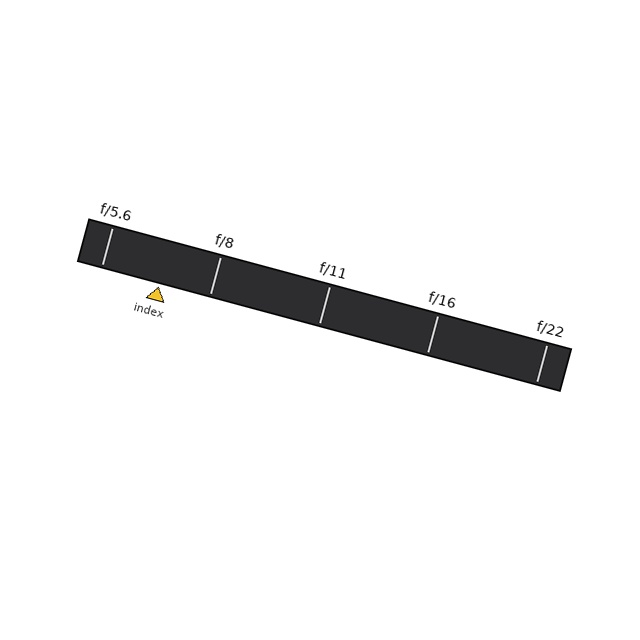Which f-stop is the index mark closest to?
The index mark is closest to f/8.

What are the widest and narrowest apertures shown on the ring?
The widest aperture shown is f/5.6 and the narrowest is f/22.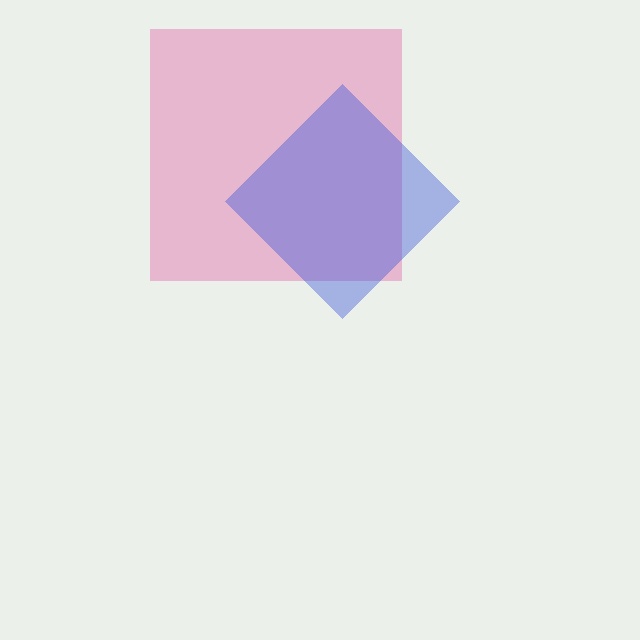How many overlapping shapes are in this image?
There are 2 overlapping shapes in the image.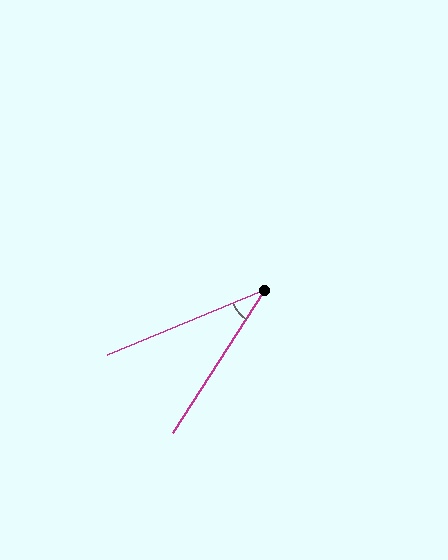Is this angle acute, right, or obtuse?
It is acute.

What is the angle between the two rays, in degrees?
Approximately 35 degrees.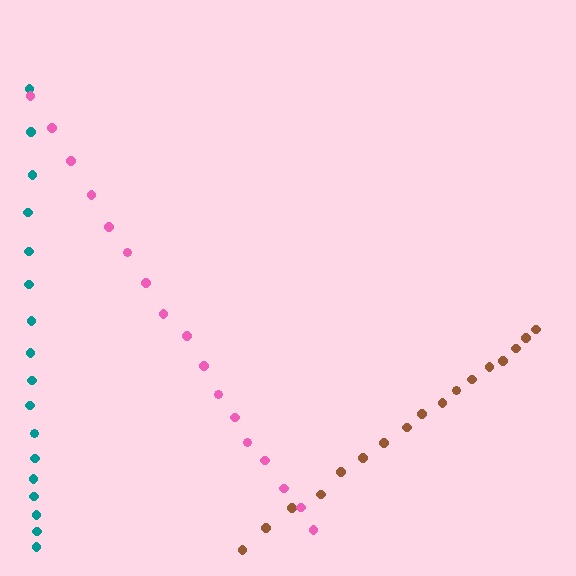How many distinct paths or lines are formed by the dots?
There are 3 distinct paths.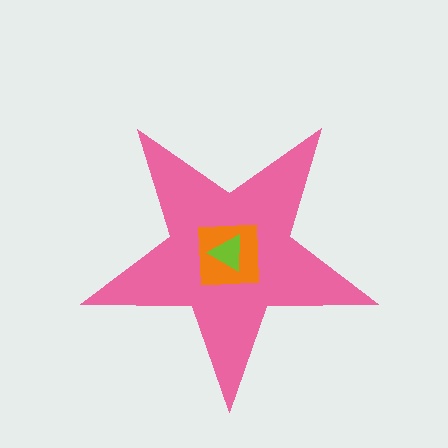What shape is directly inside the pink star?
The orange square.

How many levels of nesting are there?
3.